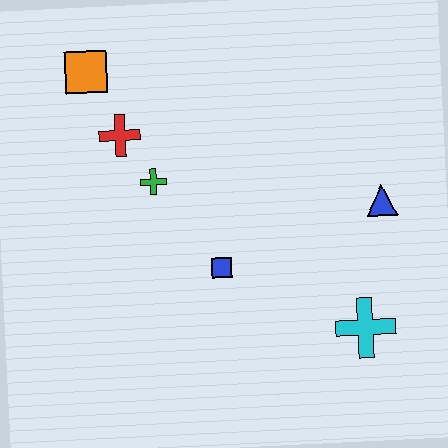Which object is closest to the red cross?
The green cross is closest to the red cross.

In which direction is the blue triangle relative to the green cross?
The blue triangle is to the right of the green cross.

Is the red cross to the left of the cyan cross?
Yes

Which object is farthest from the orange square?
The cyan cross is farthest from the orange square.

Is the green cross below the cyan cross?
No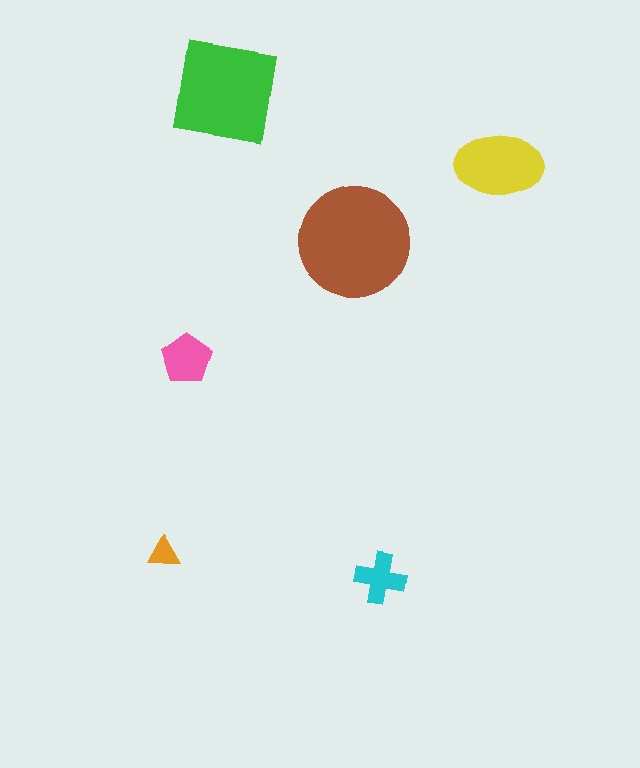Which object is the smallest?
The orange triangle.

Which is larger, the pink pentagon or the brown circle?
The brown circle.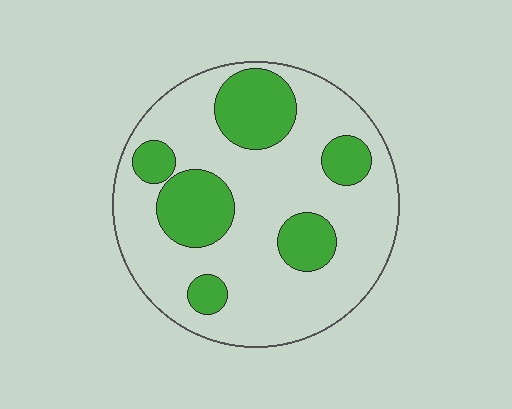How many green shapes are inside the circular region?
6.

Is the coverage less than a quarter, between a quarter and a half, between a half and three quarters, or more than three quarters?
Between a quarter and a half.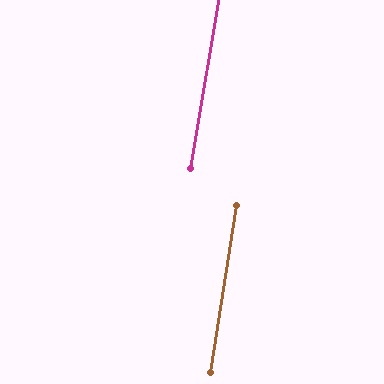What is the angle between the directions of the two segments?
Approximately 0 degrees.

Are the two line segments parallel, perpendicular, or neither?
Parallel — their directions differ by only 0.3°.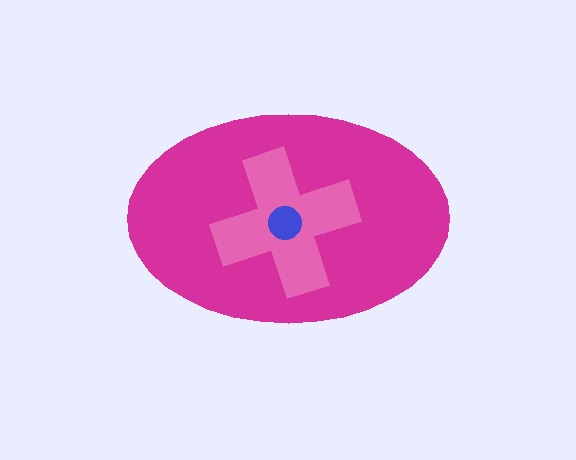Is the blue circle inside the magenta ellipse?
Yes.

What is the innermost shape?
The blue circle.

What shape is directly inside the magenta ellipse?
The pink cross.